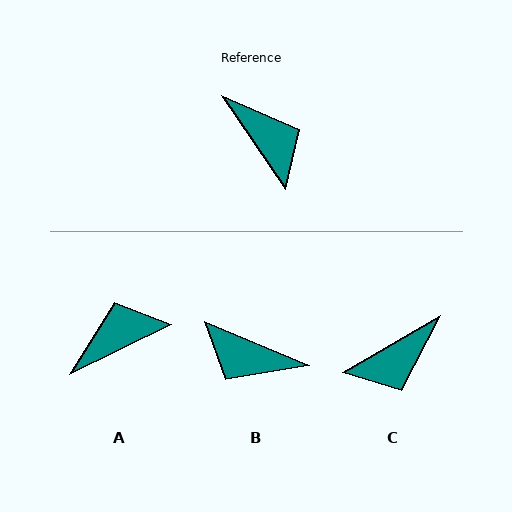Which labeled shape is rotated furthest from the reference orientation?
B, about 147 degrees away.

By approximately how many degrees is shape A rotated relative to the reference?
Approximately 81 degrees counter-clockwise.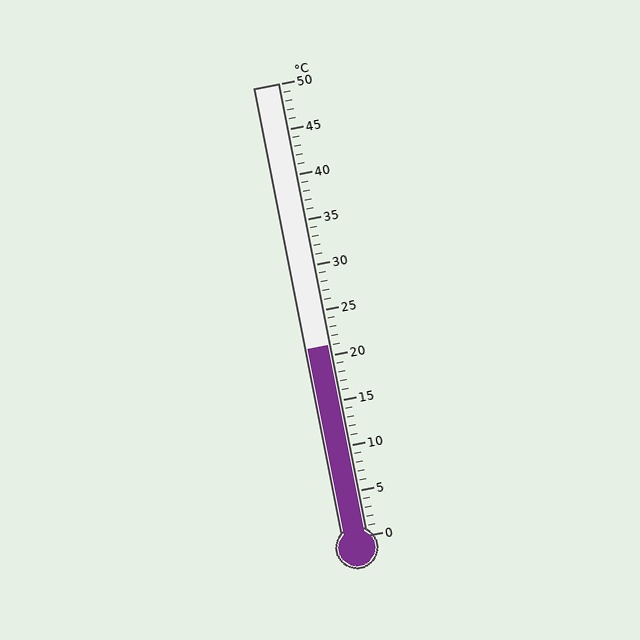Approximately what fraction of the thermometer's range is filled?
The thermometer is filled to approximately 40% of its range.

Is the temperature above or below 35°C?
The temperature is below 35°C.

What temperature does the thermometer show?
The thermometer shows approximately 21°C.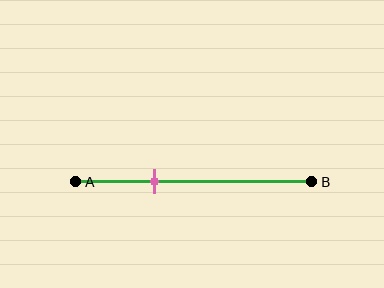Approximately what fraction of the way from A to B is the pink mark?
The pink mark is approximately 35% of the way from A to B.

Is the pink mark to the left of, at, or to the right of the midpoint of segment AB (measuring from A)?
The pink mark is to the left of the midpoint of segment AB.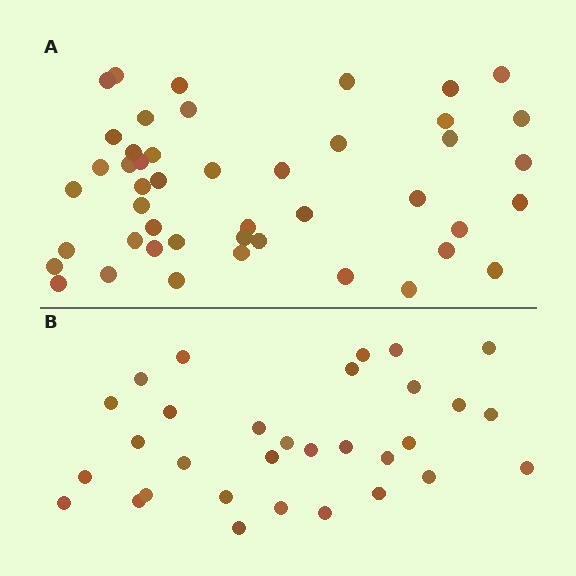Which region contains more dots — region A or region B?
Region A (the top region) has more dots.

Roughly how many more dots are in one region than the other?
Region A has approximately 15 more dots than region B.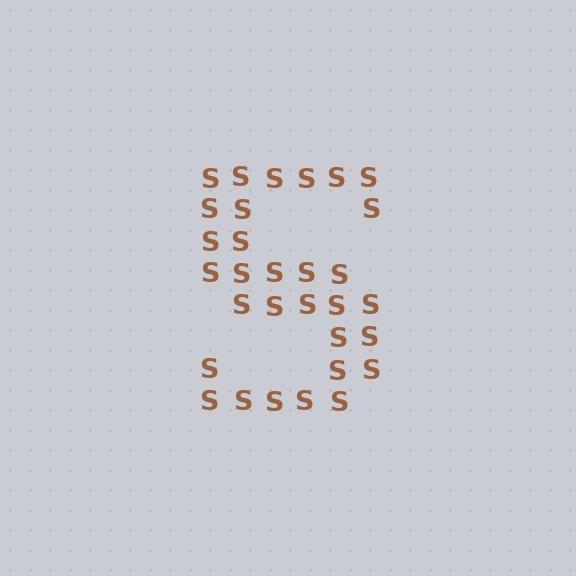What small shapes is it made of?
It is made of small letter S's.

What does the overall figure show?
The overall figure shows the letter S.